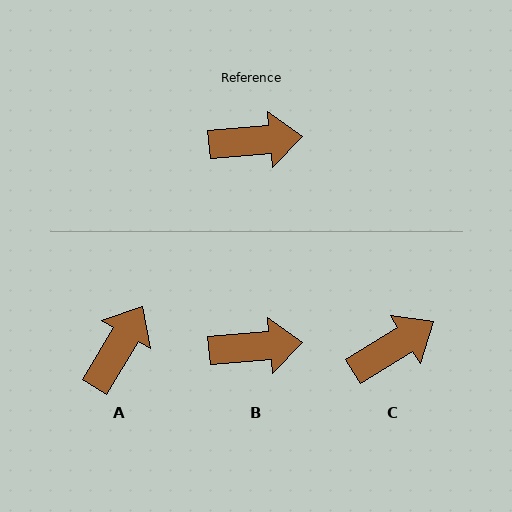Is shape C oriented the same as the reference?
No, it is off by about 27 degrees.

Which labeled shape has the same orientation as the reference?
B.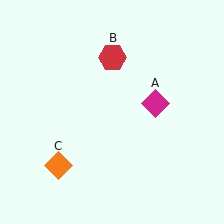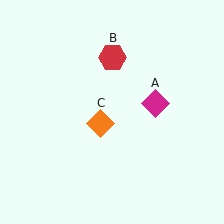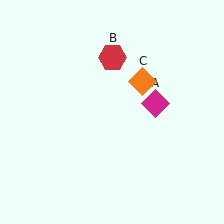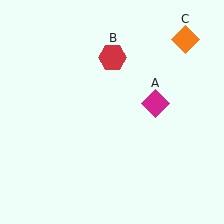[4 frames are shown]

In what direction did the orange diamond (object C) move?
The orange diamond (object C) moved up and to the right.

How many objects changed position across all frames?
1 object changed position: orange diamond (object C).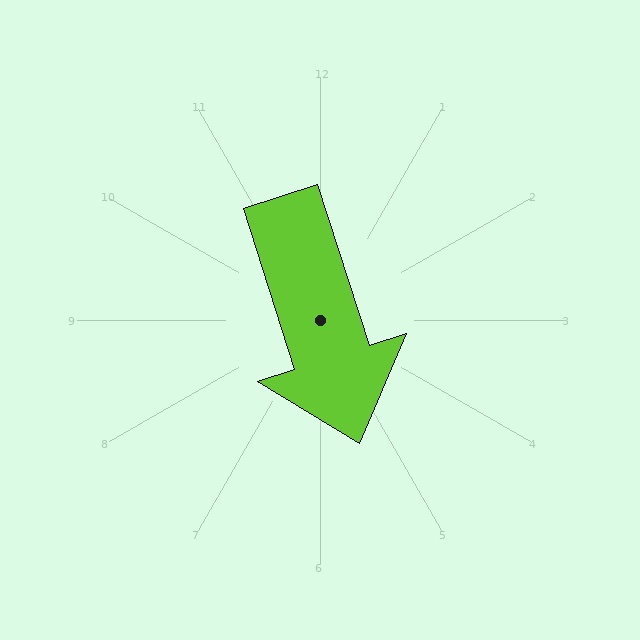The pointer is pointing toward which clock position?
Roughly 5 o'clock.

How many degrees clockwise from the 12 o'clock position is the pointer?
Approximately 162 degrees.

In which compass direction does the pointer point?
South.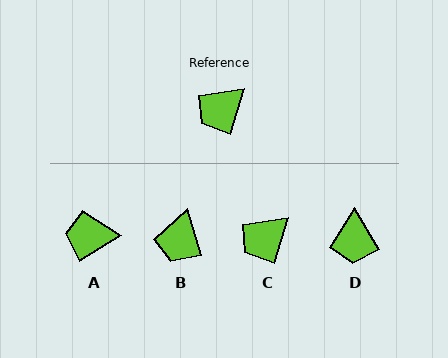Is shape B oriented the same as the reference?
No, it is off by about 33 degrees.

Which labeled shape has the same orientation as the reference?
C.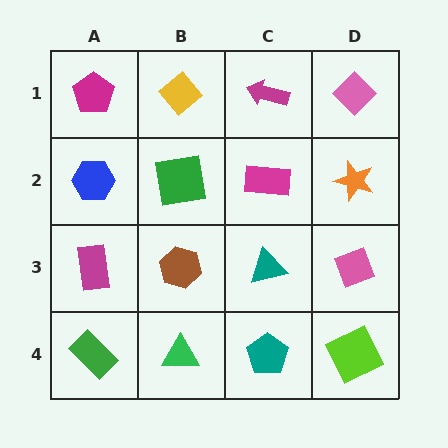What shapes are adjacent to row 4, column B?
A brown hexagon (row 3, column B), a green rectangle (row 4, column A), a teal pentagon (row 4, column C).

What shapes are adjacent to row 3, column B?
A green square (row 2, column B), a green triangle (row 4, column B), a magenta rectangle (row 3, column A), a teal triangle (row 3, column C).